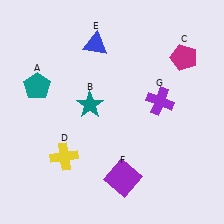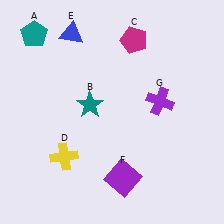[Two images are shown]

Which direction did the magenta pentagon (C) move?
The magenta pentagon (C) moved left.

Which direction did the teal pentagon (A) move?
The teal pentagon (A) moved up.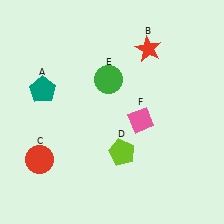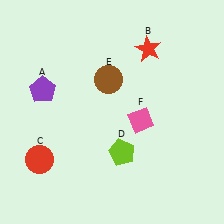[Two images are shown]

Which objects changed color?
A changed from teal to purple. E changed from green to brown.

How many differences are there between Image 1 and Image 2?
There are 2 differences between the two images.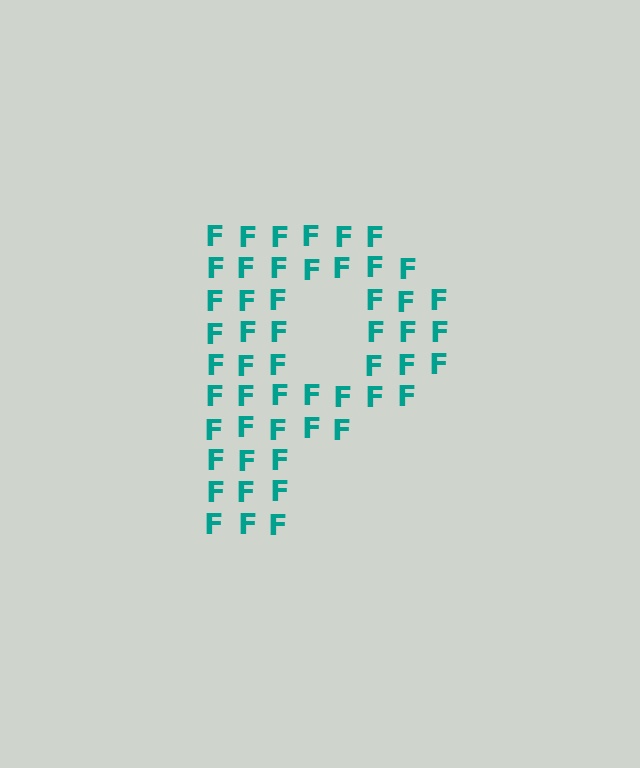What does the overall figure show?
The overall figure shows the letter P.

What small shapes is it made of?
It is made of small letter F's.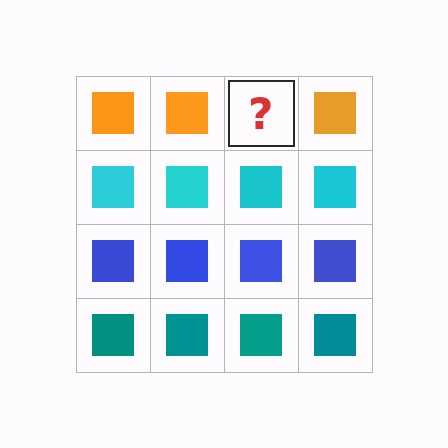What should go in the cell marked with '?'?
The missing cell should contain an orange square.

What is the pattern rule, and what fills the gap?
The rule is that each row has a consistent color. The gap should be filled with an orange square.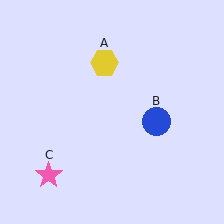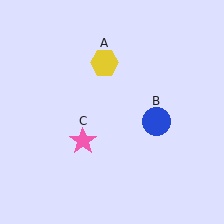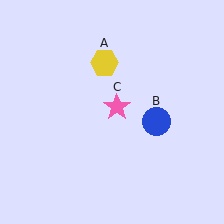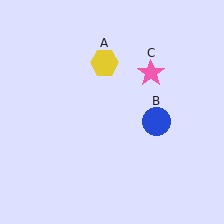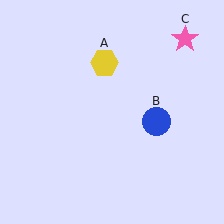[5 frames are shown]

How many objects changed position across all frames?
1 object changed position: pink star (object C).